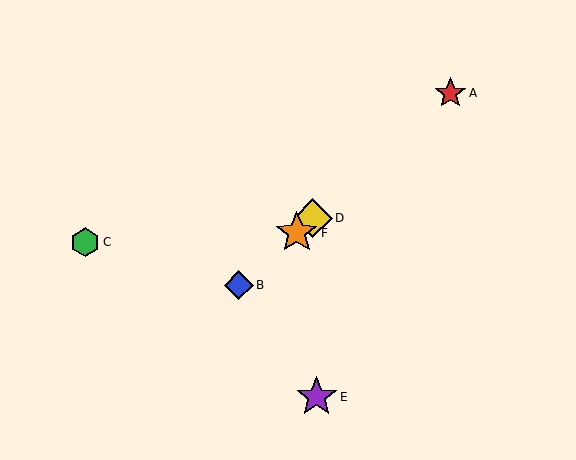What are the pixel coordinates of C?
Object C is at (85, 242).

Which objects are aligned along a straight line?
Objects A, B, D, F are aligned along a straight line.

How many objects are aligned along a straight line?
4 objects (A, B, D, F) are aligned along a straight line.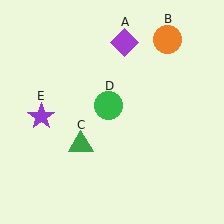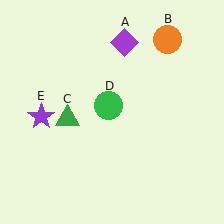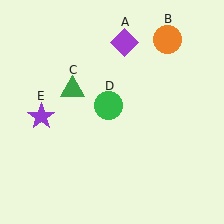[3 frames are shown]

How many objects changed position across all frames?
1 object changed position: green triangle (object C).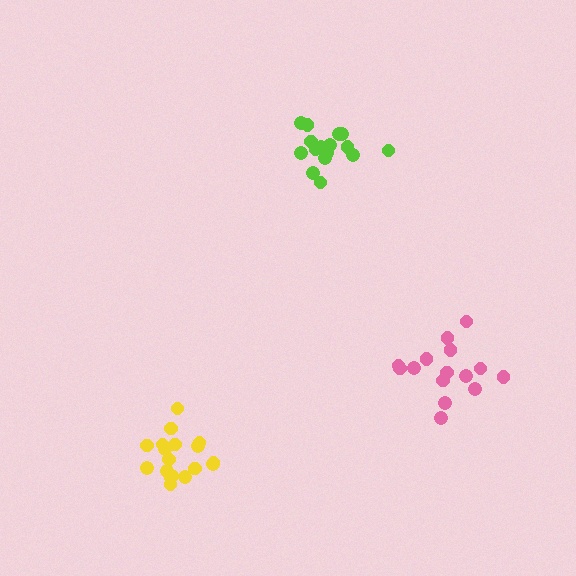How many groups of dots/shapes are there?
There are 3 groups.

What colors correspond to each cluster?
The clusters are colored: pink, lime, yellow.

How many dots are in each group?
Group 1: 15 dots, Group 2: 16 dots, Group 3: 18 dots (49 total).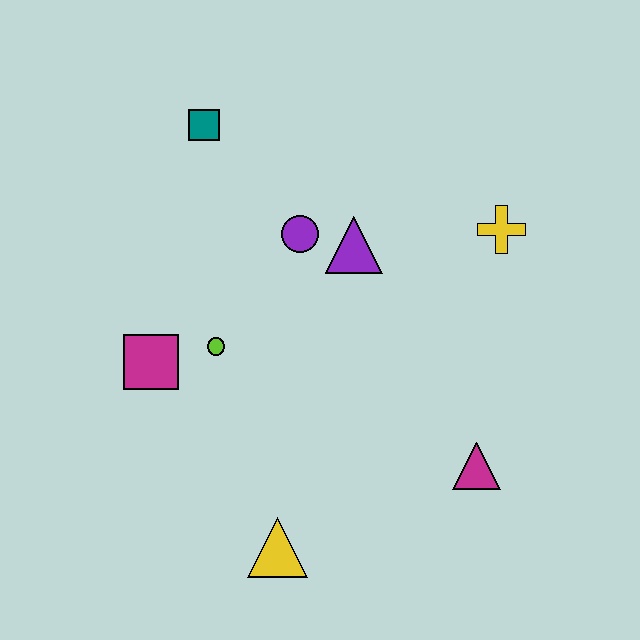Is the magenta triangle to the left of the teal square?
No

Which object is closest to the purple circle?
The purple triangle is closest to the purple circle.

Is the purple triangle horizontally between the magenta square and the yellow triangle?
No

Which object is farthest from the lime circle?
The yellow cross is farthest from the lime circle.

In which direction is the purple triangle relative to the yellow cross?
The purple triangle is to the left of the yellow cross.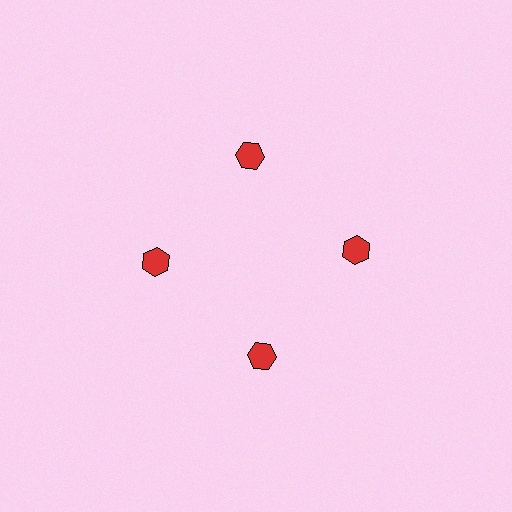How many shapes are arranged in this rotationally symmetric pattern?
There are 4 shapes, arranged in 4 groups of 1.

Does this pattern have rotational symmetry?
Yes, this pattern has 4-fold rotational symmetry. It looks the same after rotating 90 degrees around the center.